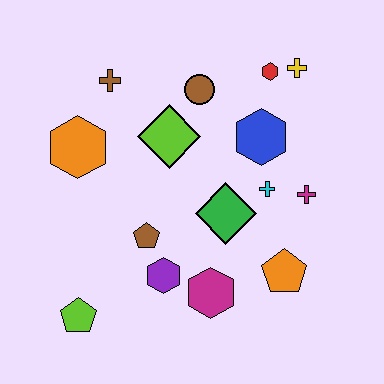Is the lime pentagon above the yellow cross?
No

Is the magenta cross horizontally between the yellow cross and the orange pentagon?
No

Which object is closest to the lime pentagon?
The purple hexagon is closest to the lime pentagon.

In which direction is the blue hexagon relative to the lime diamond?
The blue hexagon is to the right of the lime diamond.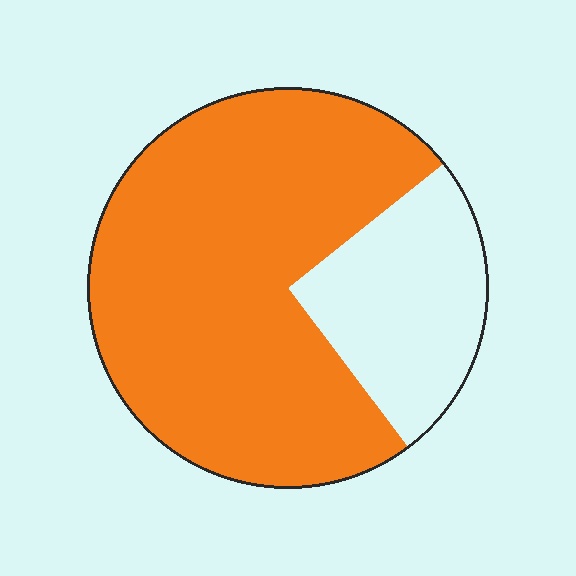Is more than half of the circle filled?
Yes.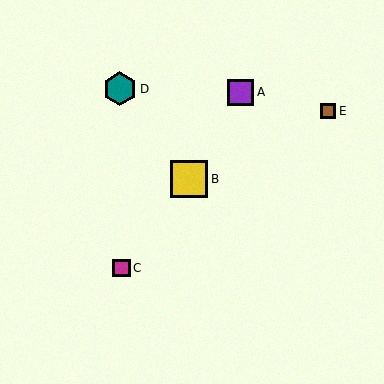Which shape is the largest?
The yellow square (labeled B) is the largest.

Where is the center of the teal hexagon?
The center of the teal hexagon is at (120, 89).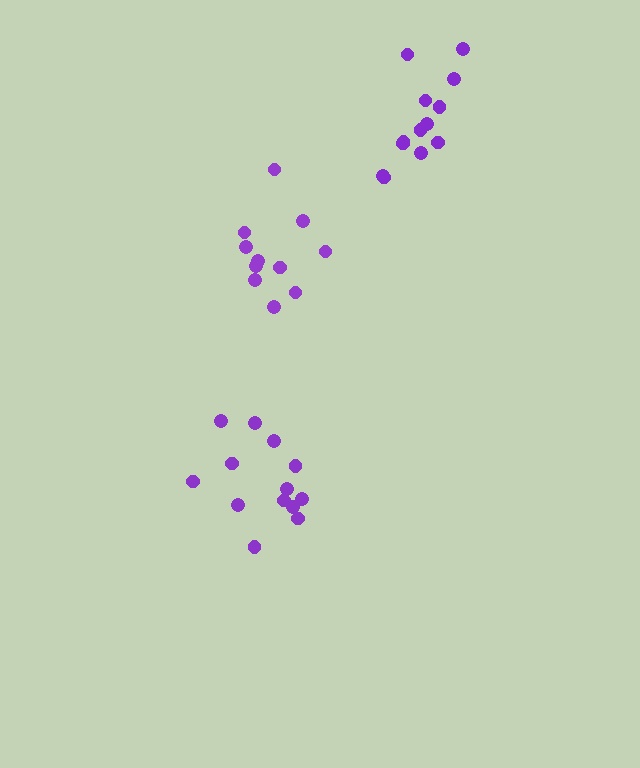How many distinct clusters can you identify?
There are 3 distinct clusters.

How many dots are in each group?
Group 1: 13 dots, Group 2: 11 dots, Group 3: 13 dots (37 total).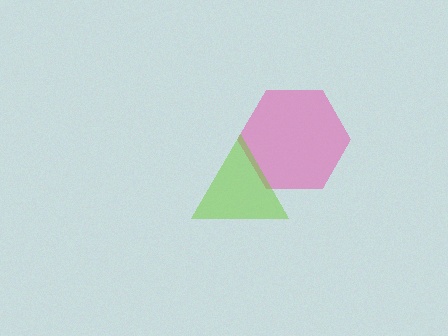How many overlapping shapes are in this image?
There are 2 overlapping shapes in the image.